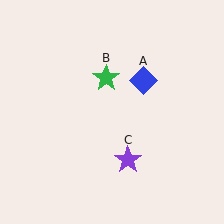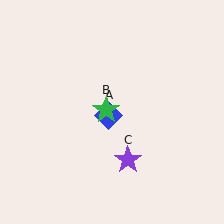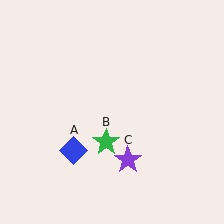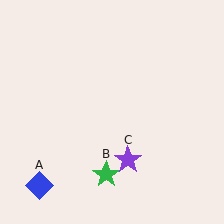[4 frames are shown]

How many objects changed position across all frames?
2 objects changed position: blue diamond (object A), green star (object B).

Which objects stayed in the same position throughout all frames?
Purple star (object C) remained stationary.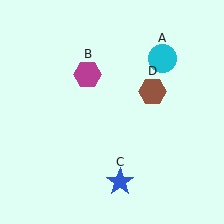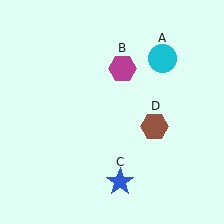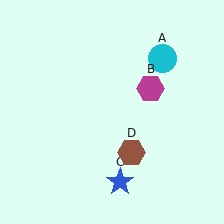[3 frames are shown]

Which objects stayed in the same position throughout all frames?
Cyan circle (object A) and blue star (object C) remained stationary.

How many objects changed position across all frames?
2 objects changed position: magenta hexagon (object B), brown hexagon (object D).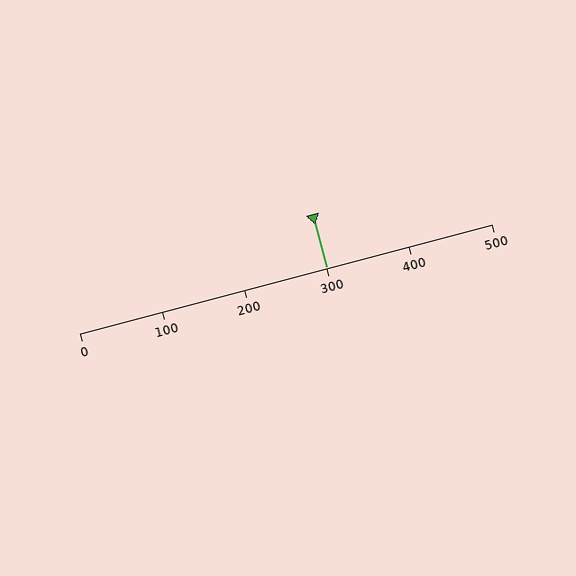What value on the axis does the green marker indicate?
The marker indicates approximately 300.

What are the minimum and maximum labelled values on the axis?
The axis runs from 0 to 500.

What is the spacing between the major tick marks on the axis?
The major ticks are spaced 100 apart.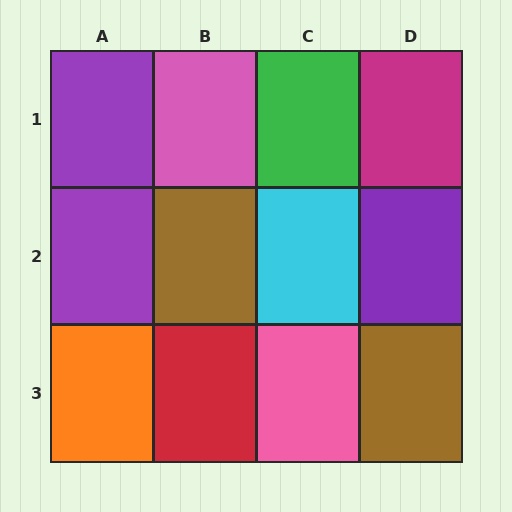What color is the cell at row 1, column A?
Purple.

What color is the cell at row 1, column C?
Green.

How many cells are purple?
3 cells are purple.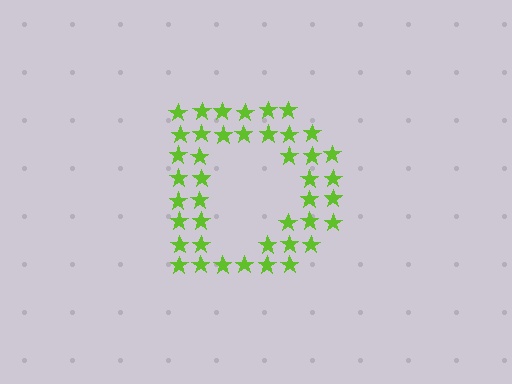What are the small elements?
The small elements are stars.